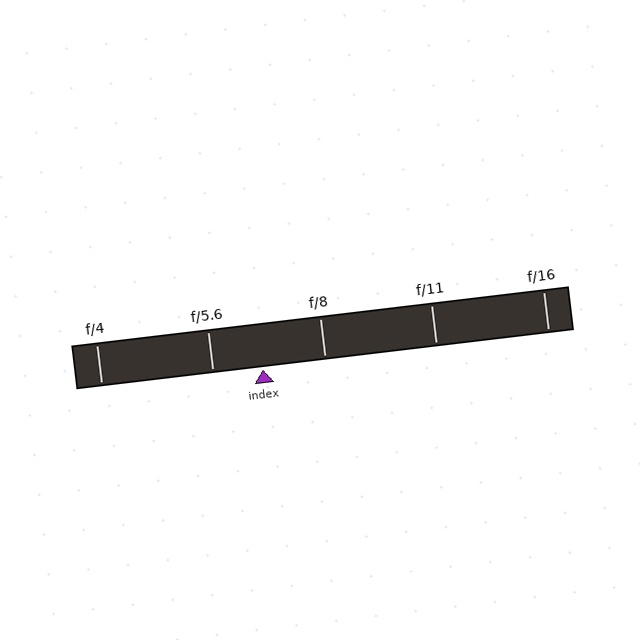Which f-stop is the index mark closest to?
The index mark is closest to f/5.6.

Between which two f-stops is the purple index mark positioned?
The index mark is between f/5.6 and f/8.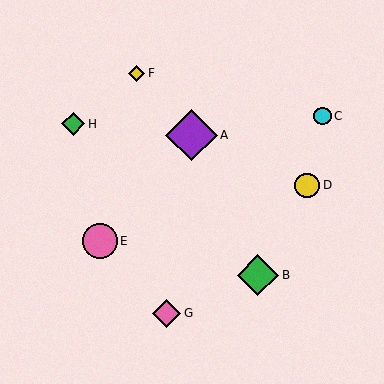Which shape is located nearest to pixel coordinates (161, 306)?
The pink diamond (labeled G) at (167, 313) is nearest to that location.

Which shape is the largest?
The purple diamond (labeled A) is the largest.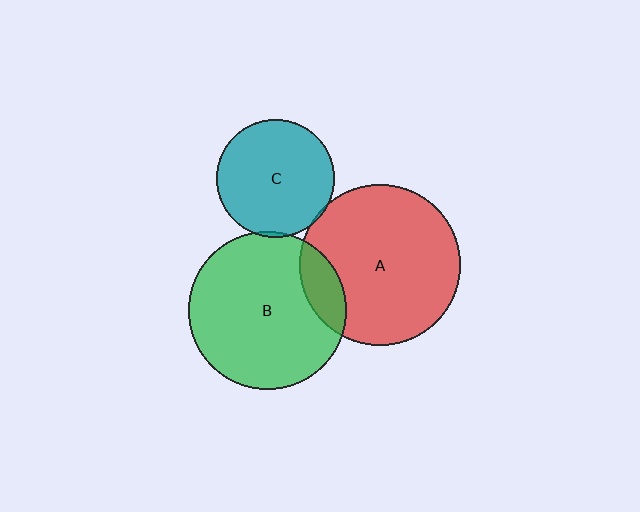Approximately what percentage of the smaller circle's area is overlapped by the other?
Approximately 5%.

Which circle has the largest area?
Circle A (red).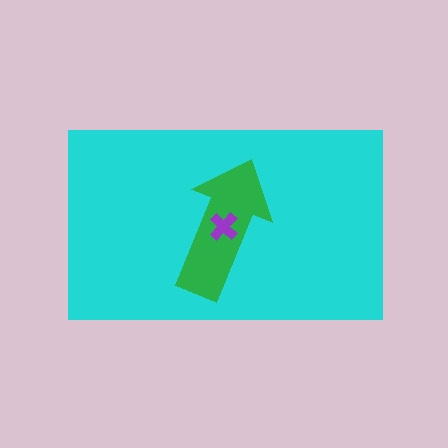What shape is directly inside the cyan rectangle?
The green arrow.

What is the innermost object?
The purple cross.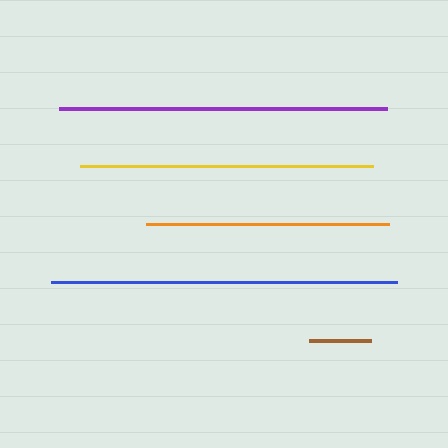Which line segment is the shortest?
The brown line is the shortest at approximately 62 pixels.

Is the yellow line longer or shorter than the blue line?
The blue line is longer than the yellow line.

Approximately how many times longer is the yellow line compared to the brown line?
The yellow line is approximately 4.7 times the length of the brown line.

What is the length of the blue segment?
The blue segment is approximately 346 pixels long.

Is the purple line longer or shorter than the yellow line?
The purple line is longer than the yellow line.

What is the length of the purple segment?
The purple segment is approximately 328 pixels long.